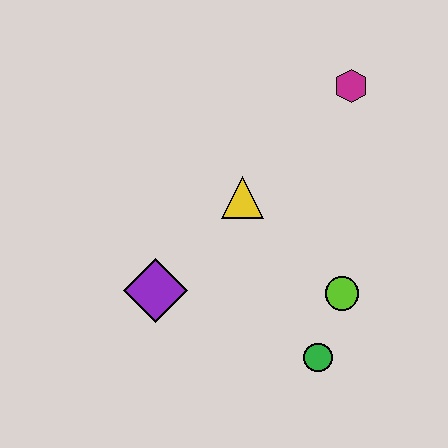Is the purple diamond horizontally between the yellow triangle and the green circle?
No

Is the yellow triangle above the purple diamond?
Yes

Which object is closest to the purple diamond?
The yellow triangle is closest to the purple diamond.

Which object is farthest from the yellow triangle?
The green circle is farthest from the yellow triangle.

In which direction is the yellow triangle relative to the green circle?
The yellow triangle is above the green circle.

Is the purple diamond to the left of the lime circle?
Yes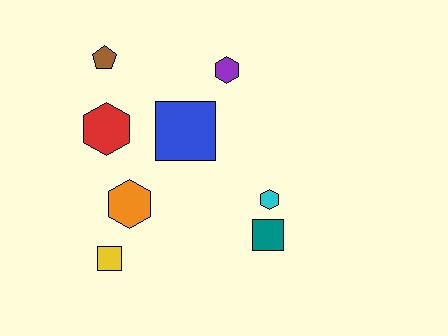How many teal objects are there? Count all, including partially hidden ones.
There is 1 teal object.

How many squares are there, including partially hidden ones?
There are 3 squares.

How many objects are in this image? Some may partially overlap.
There are 8 objects.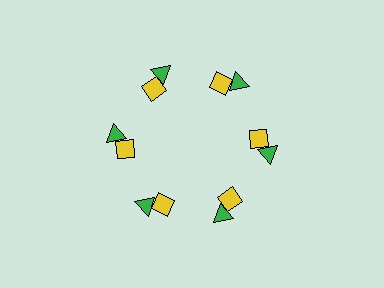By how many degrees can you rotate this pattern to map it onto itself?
The pattern maps onto itself every 60 degrees of rotation.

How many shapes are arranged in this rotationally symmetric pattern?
There are 12 shapes, arranged in 6 groups of 2.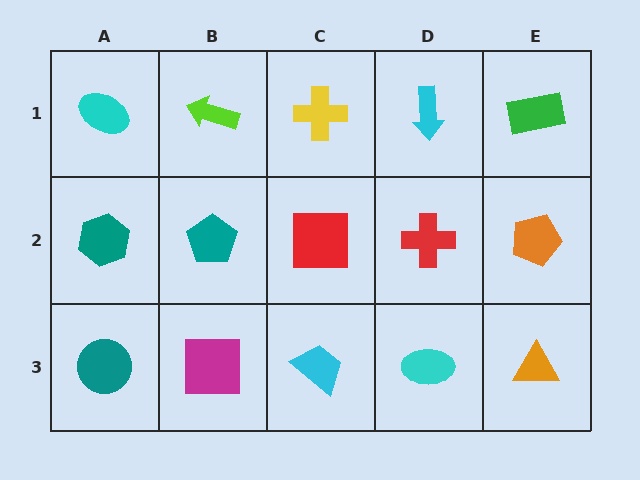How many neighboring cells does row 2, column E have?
3.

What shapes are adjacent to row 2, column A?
A cyan ellipse (row 1, column A), a teal circle (row 3, column A), a teal pentagon (row 2, column B).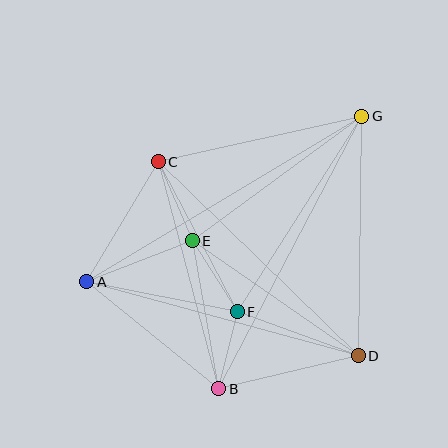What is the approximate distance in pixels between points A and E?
The distance between A and E is approximately 113 pixels.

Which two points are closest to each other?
Points B and F are closest to each other.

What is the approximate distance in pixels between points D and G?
The distance between D and G is approximately 240 pixels.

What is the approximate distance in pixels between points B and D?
The distance between B and D is approximately 144 pixels.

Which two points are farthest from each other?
Points A and G are farthest from each other.